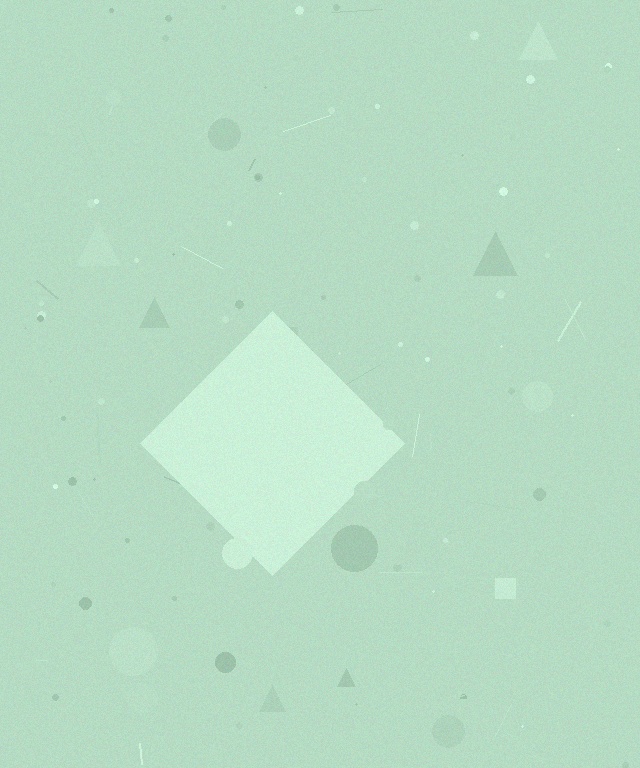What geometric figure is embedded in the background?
A diamond is embedded in the background.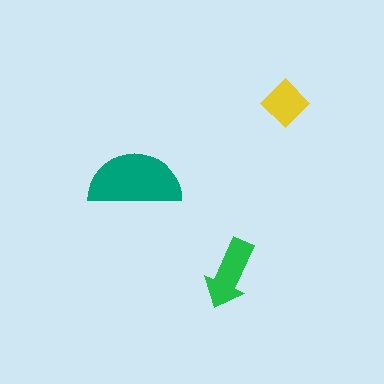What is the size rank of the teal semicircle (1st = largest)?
1st.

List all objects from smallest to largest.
The yellow diamond, the green arrow, the teal semicircle.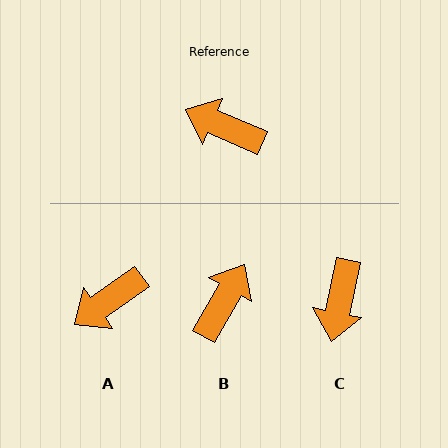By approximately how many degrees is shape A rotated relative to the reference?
Approximately 60 degrees counter-clockwise.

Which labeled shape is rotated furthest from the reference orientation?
C, about 102 degrees away.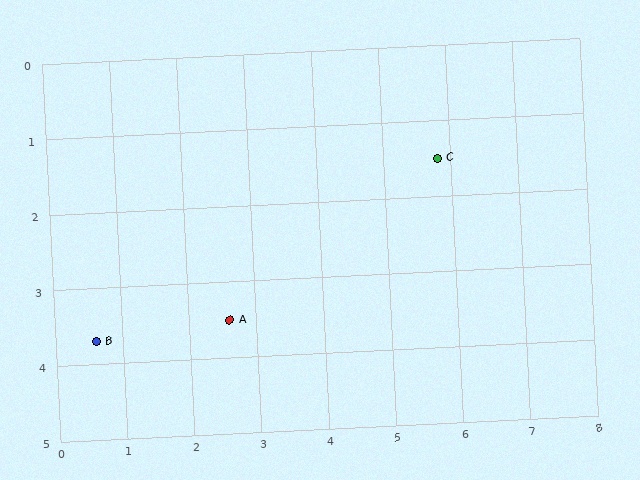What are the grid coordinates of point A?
Point A is at approximately (2.6, 3.5).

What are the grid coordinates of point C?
Point C is at approximately (5.8, 1.5).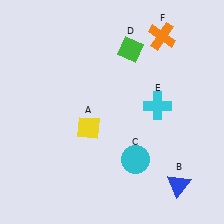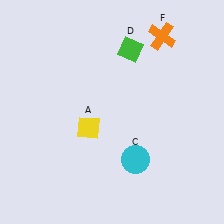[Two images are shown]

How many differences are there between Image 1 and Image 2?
There are 2 differences between the two images.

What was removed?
The cyan cross (E), the blue triangle (B) were removed in Image 2.